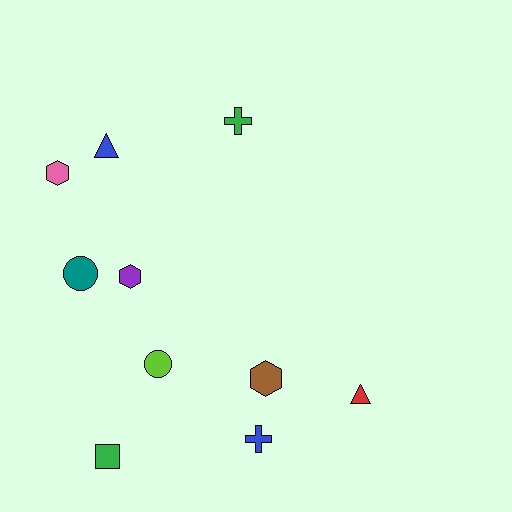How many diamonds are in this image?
There are no diamonds.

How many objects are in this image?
There are 10 objects.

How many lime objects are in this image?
There is 1 lime object.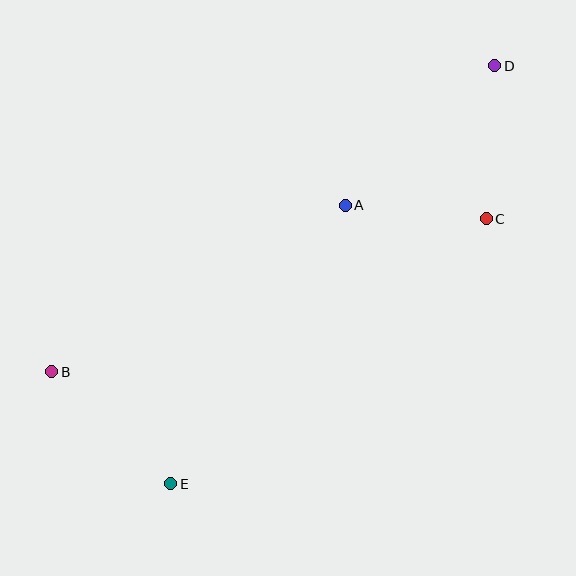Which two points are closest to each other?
Points A and C are closest to each other.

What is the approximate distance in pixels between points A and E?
The distance between A and E is approximately 329 pixels.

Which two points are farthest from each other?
Points B and D are farthest from each other.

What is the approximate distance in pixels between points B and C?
The distance between B and C is approximately 461 pixels.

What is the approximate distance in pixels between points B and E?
The distance between B and E is approximately 163 pixels.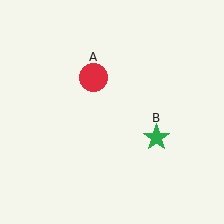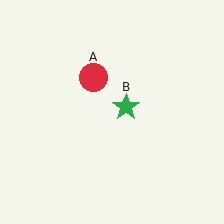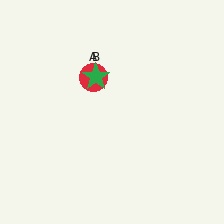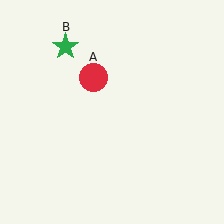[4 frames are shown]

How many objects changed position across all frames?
1 object changed position: green star (object B).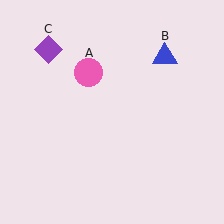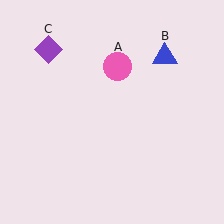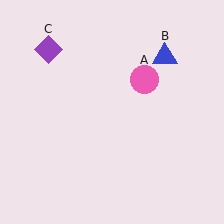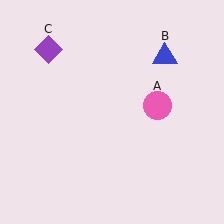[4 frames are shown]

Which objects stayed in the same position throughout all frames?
Blue triangle (object B) and purple diamond (object C) remained stationary.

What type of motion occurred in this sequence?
The pink circle (object A) rotated clockwise around the center of the scene.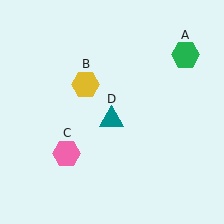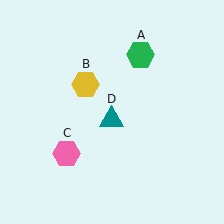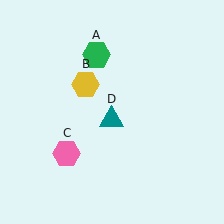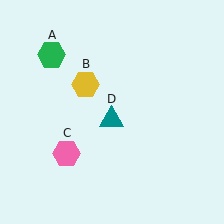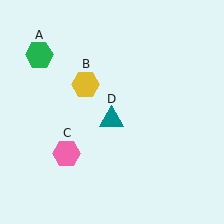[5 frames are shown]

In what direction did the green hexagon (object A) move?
The green hexagon (object A) moved left.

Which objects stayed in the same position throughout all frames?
Yellow hexagon (object B) and pink hexagon (object C) and teal triangle (object D) remained stationary.